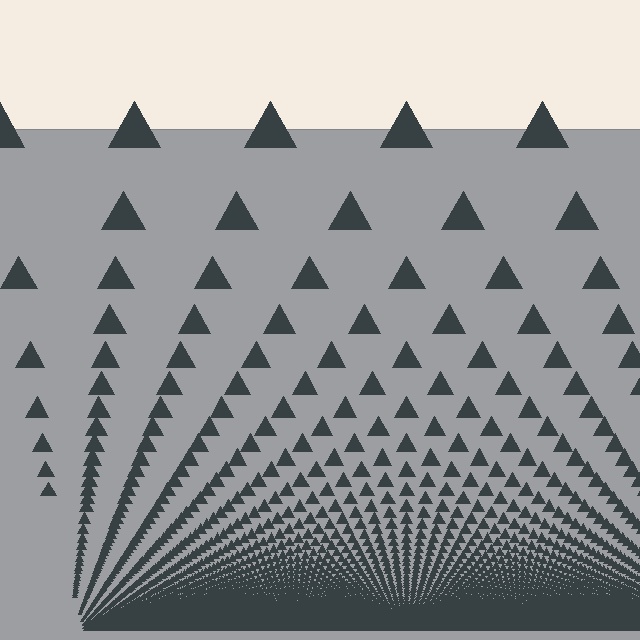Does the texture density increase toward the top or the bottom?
Density increases toward the bottom.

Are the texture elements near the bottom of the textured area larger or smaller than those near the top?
Smaller. The gradient is inverted — elements near the bottom are smaller and denser.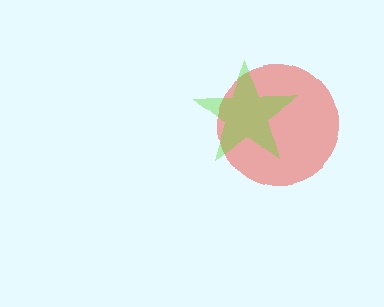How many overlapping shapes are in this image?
There are 2 overlapping shapes in the image.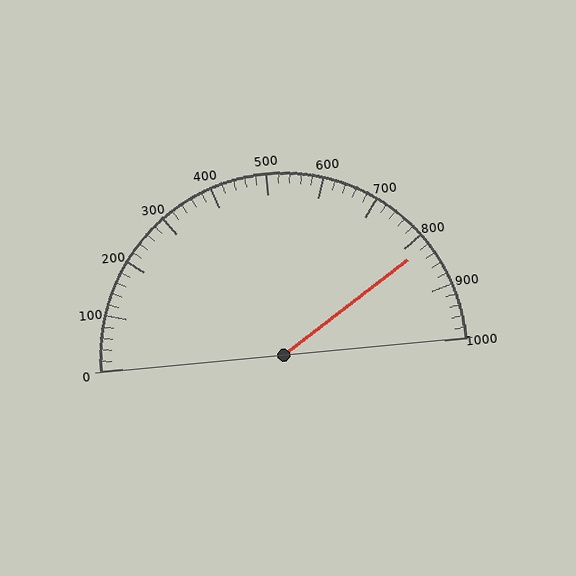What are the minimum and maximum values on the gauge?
The gauge ranges from 0 to 1000.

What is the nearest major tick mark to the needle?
The nearest major tick mark is 800.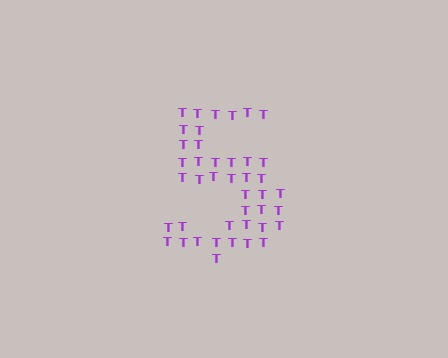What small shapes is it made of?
It is made of small letter T's.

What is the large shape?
The large shape is the digit 5.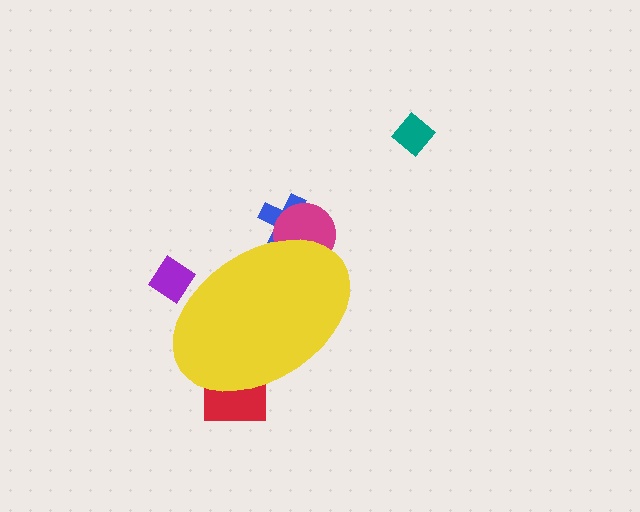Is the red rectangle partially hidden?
Yes, the red rectangle is partially hidden behind the yellow ellipse.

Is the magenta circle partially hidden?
Yes, the magenta circle is partially hidden behind the yellow ellipse.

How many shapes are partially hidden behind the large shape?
5 shapes are partially hidden.